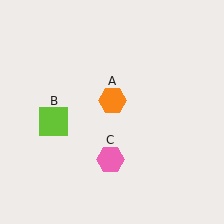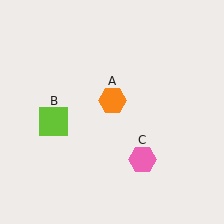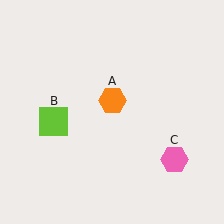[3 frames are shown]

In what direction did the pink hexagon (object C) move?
The pink hexagon (object C) moved right.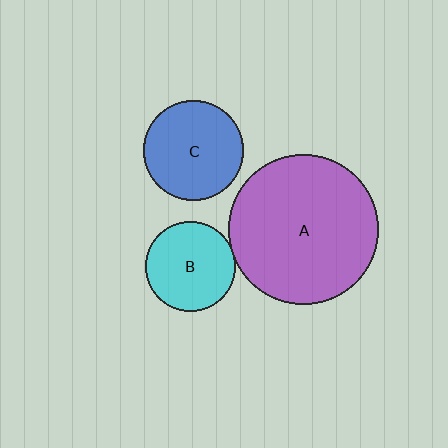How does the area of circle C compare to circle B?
Approximately 1.2 times.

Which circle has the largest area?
Circle A (purple).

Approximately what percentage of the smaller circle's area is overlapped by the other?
Approximately 5%.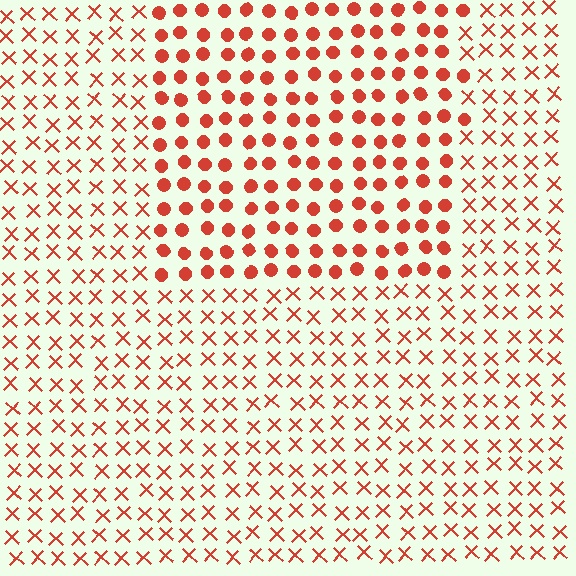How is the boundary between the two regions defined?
The boundary is defined by a change in element shape: circles inside vs. X marks outside. All elements share the same color and spacing.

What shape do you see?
I see a rectangle.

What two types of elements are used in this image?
The image uses circles inside the rectangle region and X marks outside it.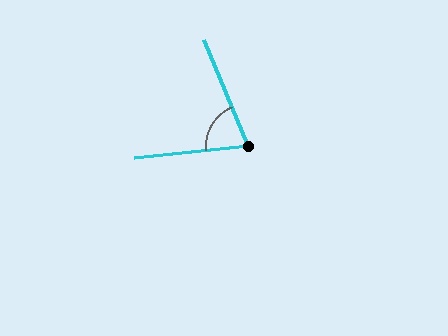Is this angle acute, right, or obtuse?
It is acute.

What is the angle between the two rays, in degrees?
Approximately 73 degrees.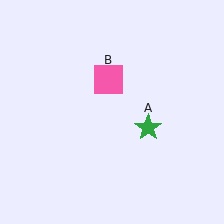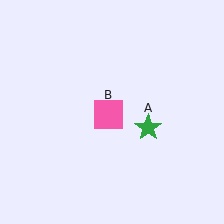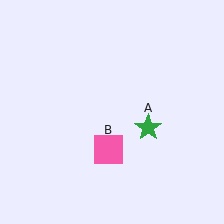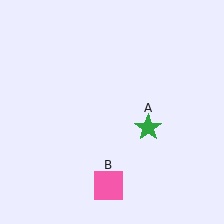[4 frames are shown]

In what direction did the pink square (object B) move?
The pink square (object B) moved down.